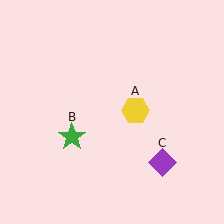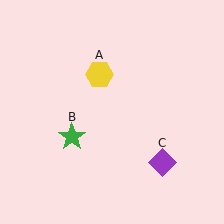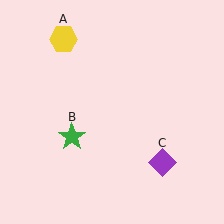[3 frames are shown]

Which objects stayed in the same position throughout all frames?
Green star (object B) and purple diamond (object C) remained stationary.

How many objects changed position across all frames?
1 object changed position: yellow hexagon (object A).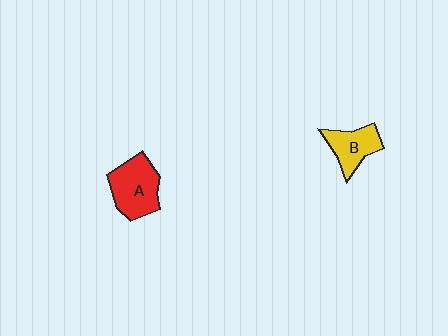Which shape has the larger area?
Shape A (red).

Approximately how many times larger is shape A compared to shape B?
Approximately 1.4 times.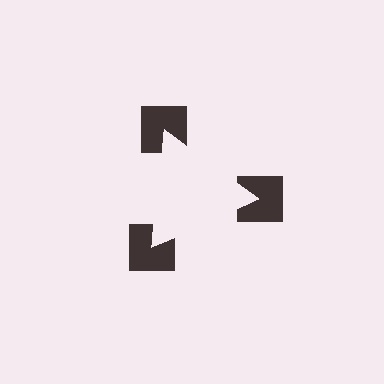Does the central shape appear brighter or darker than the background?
It typically appears slightly brighter than the background, even though no actual brightness change is drawn.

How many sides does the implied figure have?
3 sides.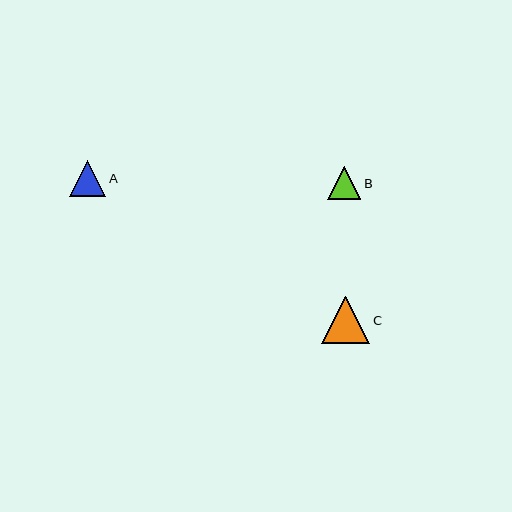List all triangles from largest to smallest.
From largest to smallest: C, A, B.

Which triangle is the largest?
Triangle C is the largest with a size of approximately 48 pixels.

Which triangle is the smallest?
Triangle B is the smallest with a size of approximately 33 pixels.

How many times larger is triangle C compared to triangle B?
Triangle C is approximately 1.5 times the size of triangle B.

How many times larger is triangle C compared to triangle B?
Triangle C is approximately 1.5 times the size of triangle B.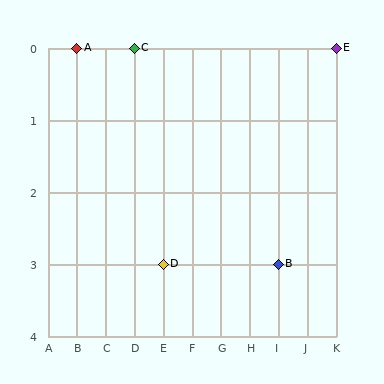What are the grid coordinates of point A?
Point A is at grid coordinates (B, 0).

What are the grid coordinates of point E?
Point E is at grid coordinates (K, 0).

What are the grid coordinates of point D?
Point D is at grid coordinates (E, 3).